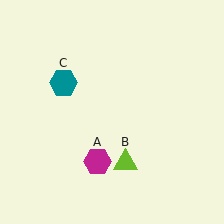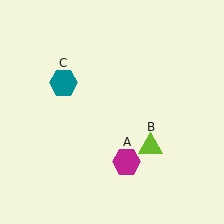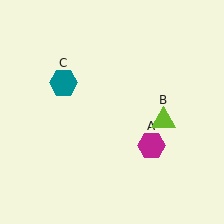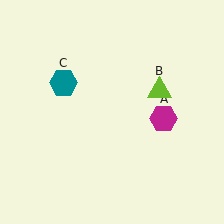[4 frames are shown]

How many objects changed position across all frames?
2 objects changed position: magenta hexagon (object A), lime triangle (object B).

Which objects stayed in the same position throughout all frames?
Teal hexagon (object C) remained stationary.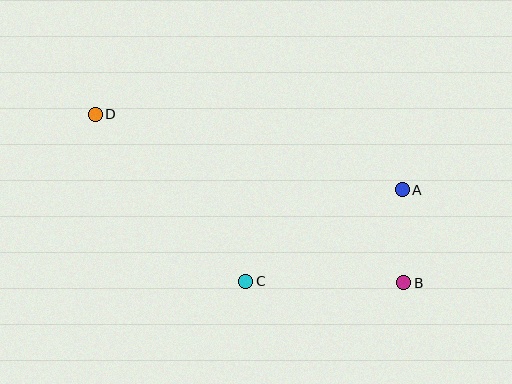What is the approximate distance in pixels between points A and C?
The distance between A and C is approximately 181 pixels.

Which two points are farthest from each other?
Points B and D are farthest from each other.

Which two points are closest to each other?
Points A and B are closest to each other.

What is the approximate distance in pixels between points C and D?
The distance between C and D is approximately 225 pixels.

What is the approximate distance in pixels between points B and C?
The distance between B and C is approximately 158 pixels.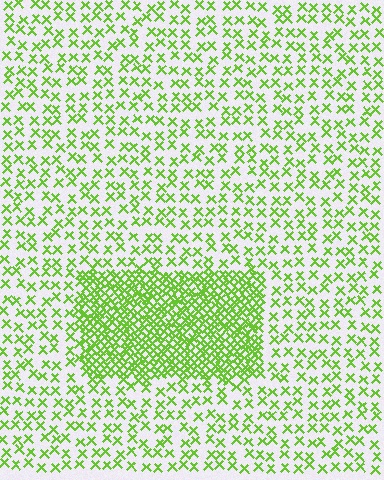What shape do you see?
I see a rectangle.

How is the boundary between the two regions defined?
The boundary is defined by a change in element density (approximately 2.9x ratio). All elements are the same color, size, and shape.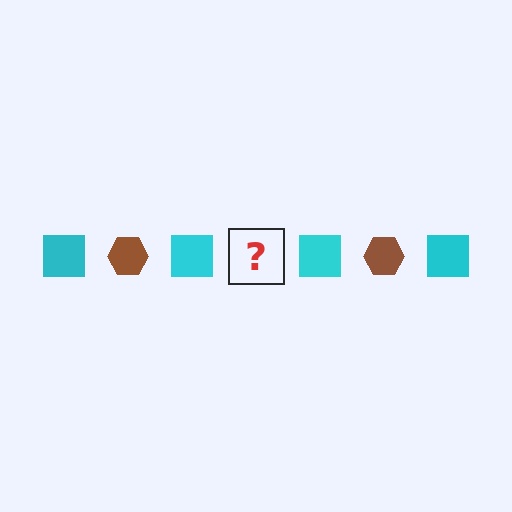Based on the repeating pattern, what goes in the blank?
The blank should be a brown hexagon.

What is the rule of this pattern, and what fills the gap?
The rule is that the pattern alternates between cyan square and brown hexagon. The gap should be filled with a brown hexagon.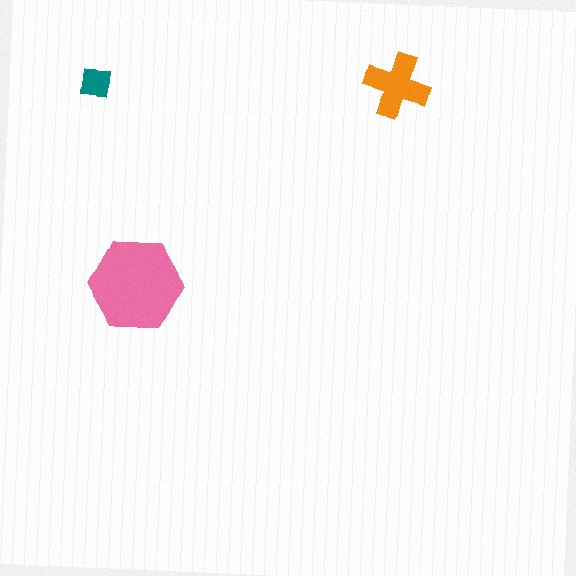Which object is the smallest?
The teal square.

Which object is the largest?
The pink hexagon.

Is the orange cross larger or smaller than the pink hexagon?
Smaller.